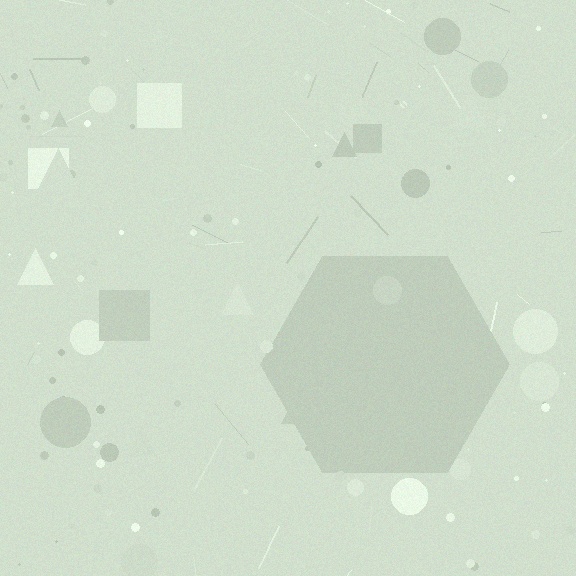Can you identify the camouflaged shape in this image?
The camouflaged shape is a hexagon.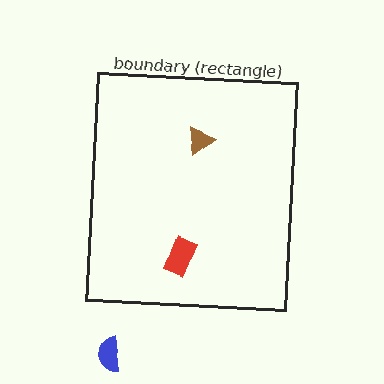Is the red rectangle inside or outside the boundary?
Inside.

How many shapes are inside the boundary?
2 inside, 1 outside.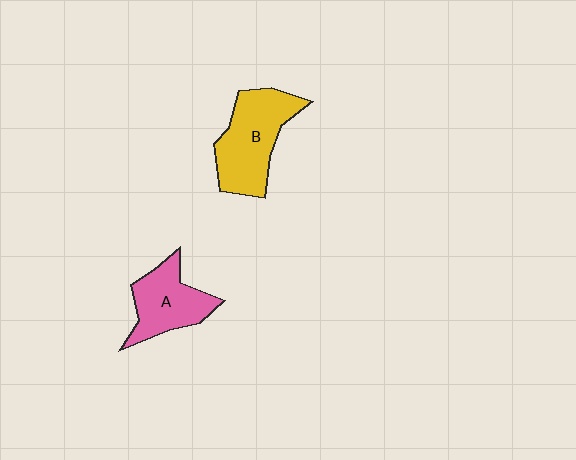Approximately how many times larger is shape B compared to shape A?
Approximately 1.3 times.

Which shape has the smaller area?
Shape A (pink).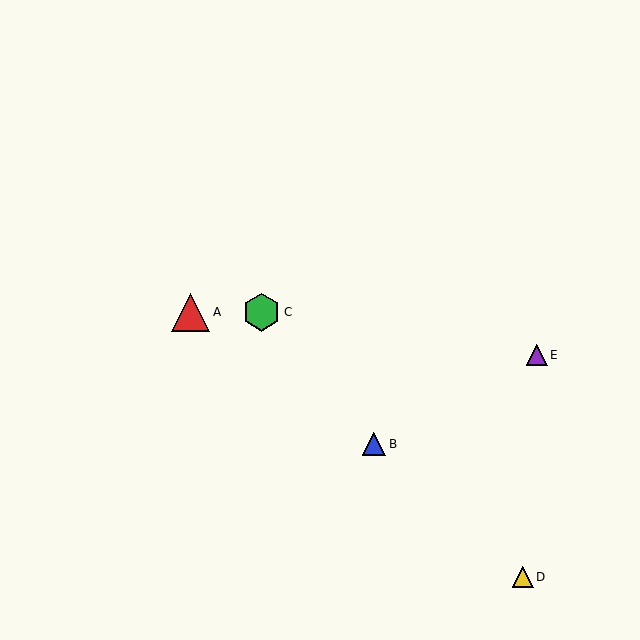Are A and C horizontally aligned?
Yes, both are at y≈312.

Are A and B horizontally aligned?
No, A is at y≈312 and B is at y≈444.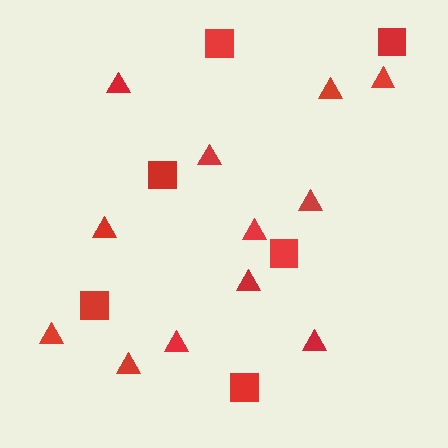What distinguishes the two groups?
There are 2 groups: one group of squares (6) and one group of triangles (12).